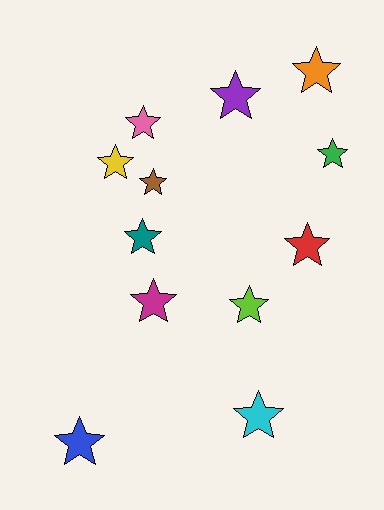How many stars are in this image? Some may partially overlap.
There are 12 stars.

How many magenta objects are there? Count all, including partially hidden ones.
There is 1 magenta object.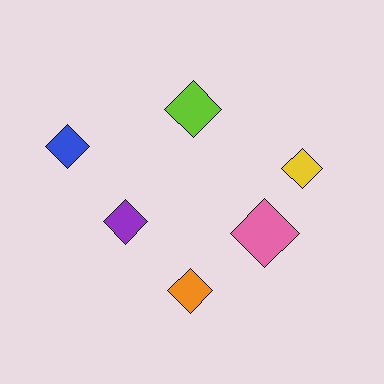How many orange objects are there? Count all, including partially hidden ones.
There is 1 orange object.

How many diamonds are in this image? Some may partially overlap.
There are 6 diamonds.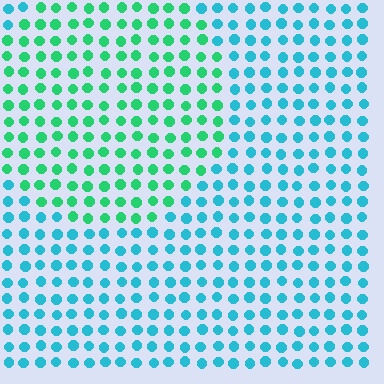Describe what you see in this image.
The image is filled with small cyan elements in a uniform arrangement. A circle-shaped region is visible where the elements are tinted to a slightly different hue, forming a subtle color boundary.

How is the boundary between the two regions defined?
The boundary is defined purely by a slight shift in hue (about 42 degrees). Spacing, size, and orientation are identical on both sides.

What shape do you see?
I see a circle.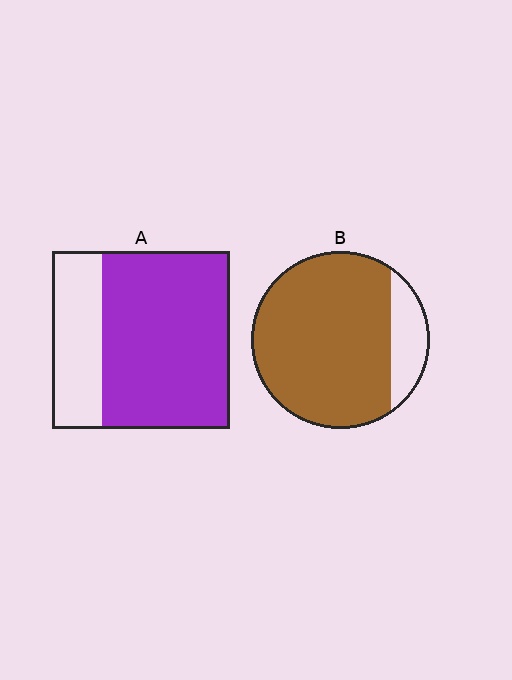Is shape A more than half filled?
Yes.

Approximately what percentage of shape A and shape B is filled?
A is approximately 70% and B is approximately 85%.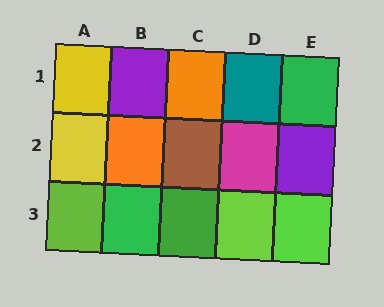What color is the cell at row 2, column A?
Yellow.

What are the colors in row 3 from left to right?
Lime, green, green, lime, lime.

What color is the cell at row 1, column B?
Purple.